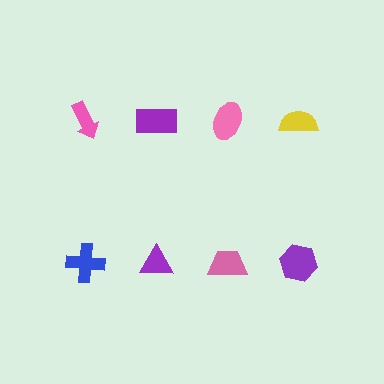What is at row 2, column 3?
A pink trapezoid.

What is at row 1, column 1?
A pink arrow.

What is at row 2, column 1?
A blue cross.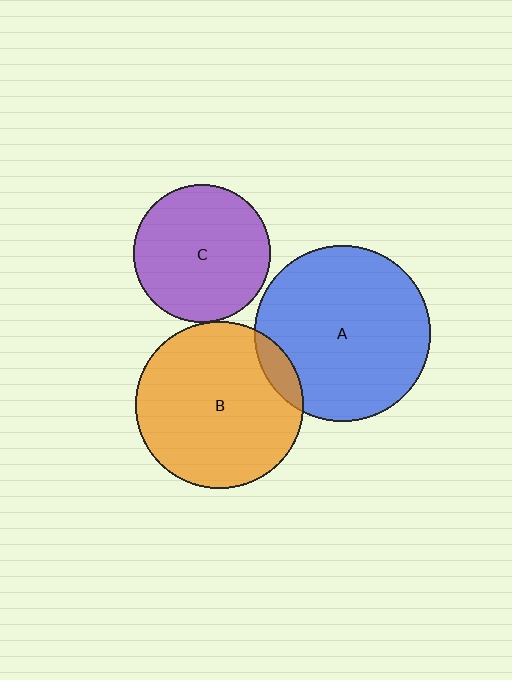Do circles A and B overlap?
Yes.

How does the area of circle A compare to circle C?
Approximately 1.7 times.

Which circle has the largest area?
Circle A (blue).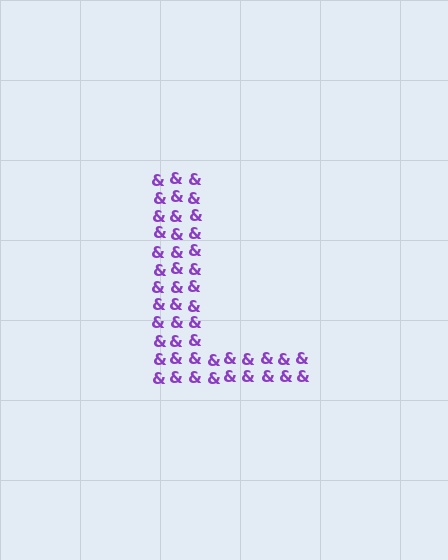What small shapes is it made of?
It is made of small ampersands.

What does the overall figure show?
The overall figure shows the letter L.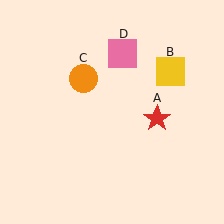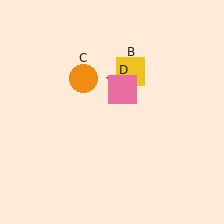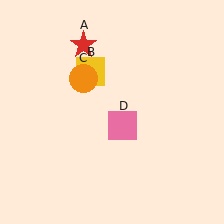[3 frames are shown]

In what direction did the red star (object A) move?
The red star (object A) moved up and to the left.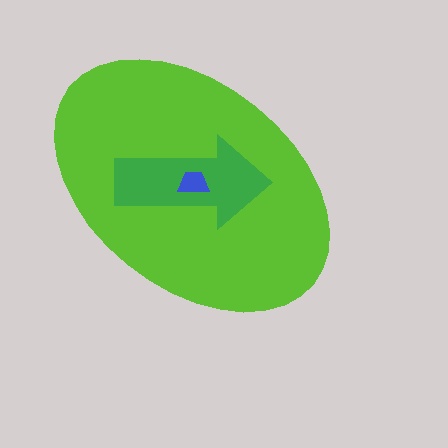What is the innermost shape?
The blue trapezoid.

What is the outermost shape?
The lime ellipse.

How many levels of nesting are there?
3.